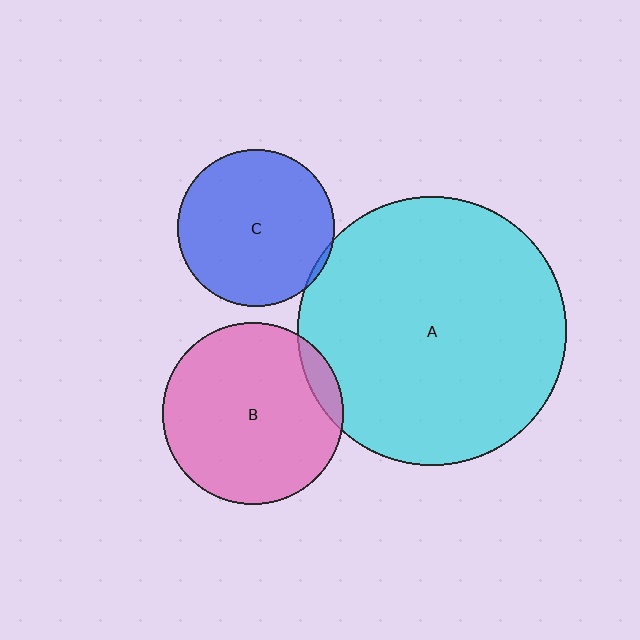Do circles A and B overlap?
Yes.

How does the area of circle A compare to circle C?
Approximately 2.9 times.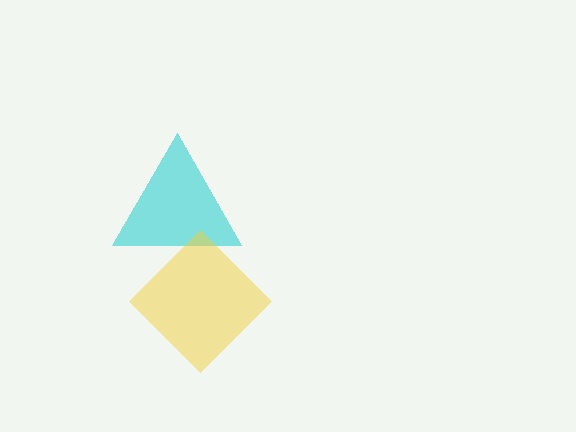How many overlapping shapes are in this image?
There are 2 overlapping shapes in the image.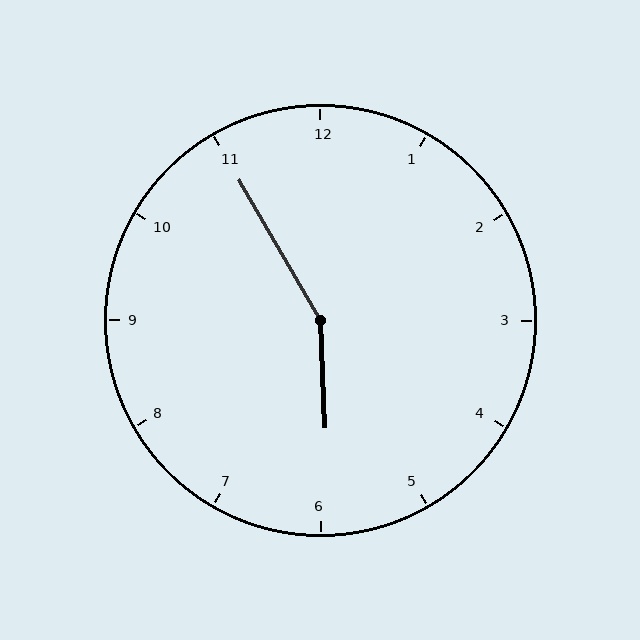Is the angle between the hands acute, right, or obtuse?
It is obtuse.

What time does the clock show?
5:55.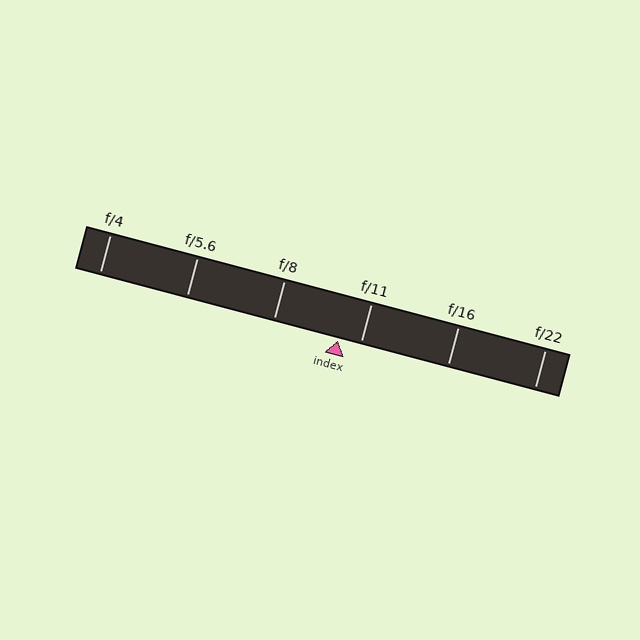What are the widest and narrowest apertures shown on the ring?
The widest aperture shown is f/4 and the narrowest is f/22.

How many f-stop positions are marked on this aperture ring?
There are 6 f-stop positions marked.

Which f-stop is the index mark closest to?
The index mark is closest to f/11.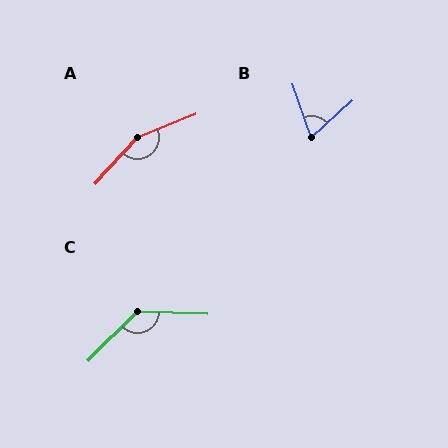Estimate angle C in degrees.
Approximately 133 degrees.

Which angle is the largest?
A, at approximately 154 degrees.